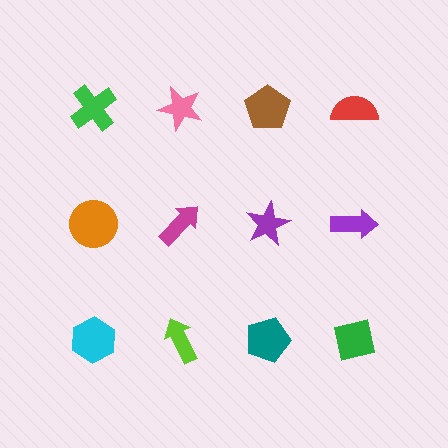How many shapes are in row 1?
4 shapes.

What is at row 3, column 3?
A teal pentagon.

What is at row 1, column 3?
A brown pentagon.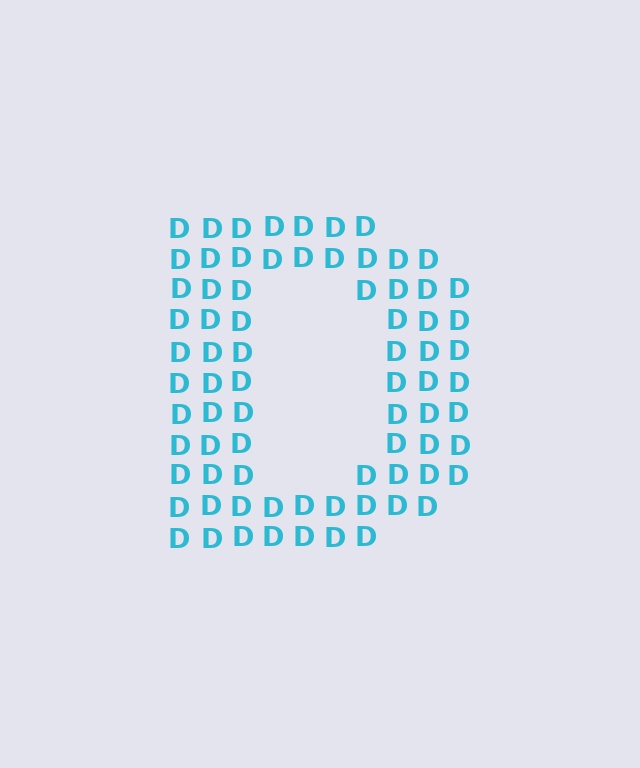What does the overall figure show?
The overall figure shows the letter D.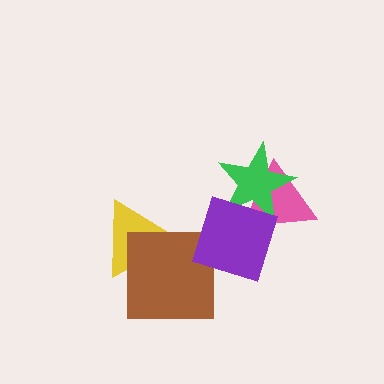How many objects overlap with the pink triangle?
2 objects overlap with the pink triangle.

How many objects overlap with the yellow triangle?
1 object overlaps with the yellow triangle.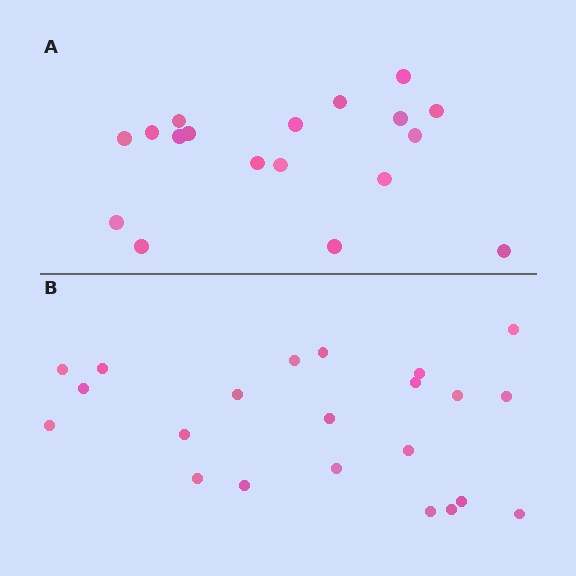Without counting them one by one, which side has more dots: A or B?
Region B (the bottom region) has more dots.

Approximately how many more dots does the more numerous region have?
Region B has about 4 more dots than region A.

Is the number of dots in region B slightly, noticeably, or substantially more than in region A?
Region B has only slightly more — the two regions are fairly close. The ratio is roughly 1.2 to 1.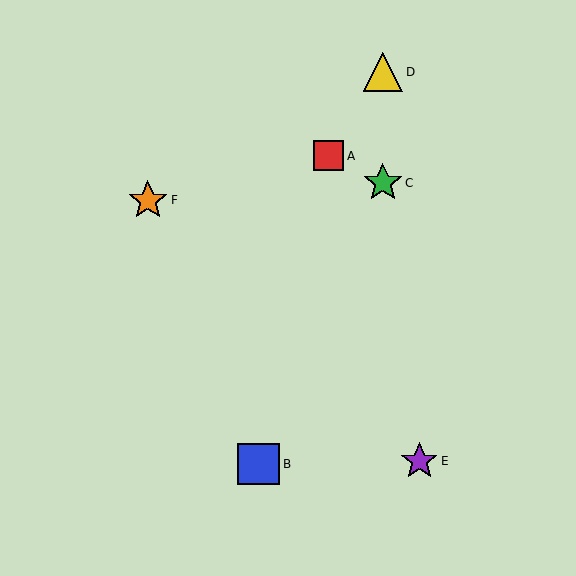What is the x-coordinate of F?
Object F is at x≈148.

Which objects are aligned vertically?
Objects C, D are aligned vertically.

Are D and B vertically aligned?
No, D is at x≈383 and B is at x≈259.